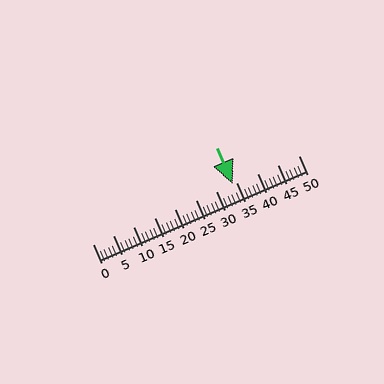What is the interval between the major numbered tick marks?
The major tick marks are spaced 5 units apart.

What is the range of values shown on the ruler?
The ruler shows values from 0 to 50.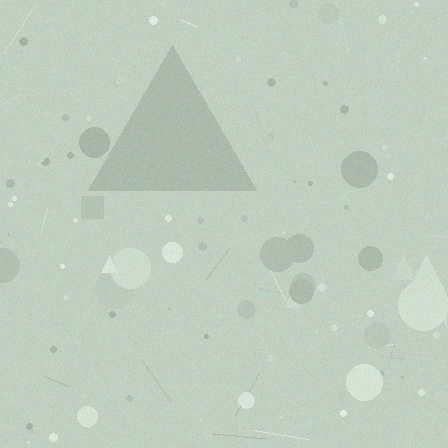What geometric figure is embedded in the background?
A triangle is embedded in the background.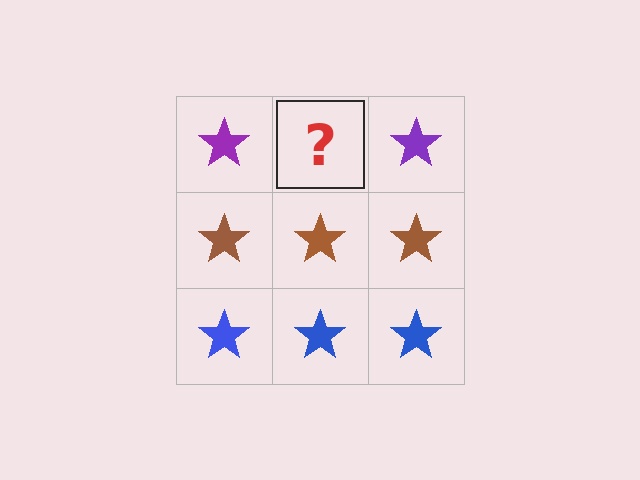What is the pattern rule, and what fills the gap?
The rule is that each row has a consistent color. The gap should be filled with a purple star.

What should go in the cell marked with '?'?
The missing cell should contain a purple star.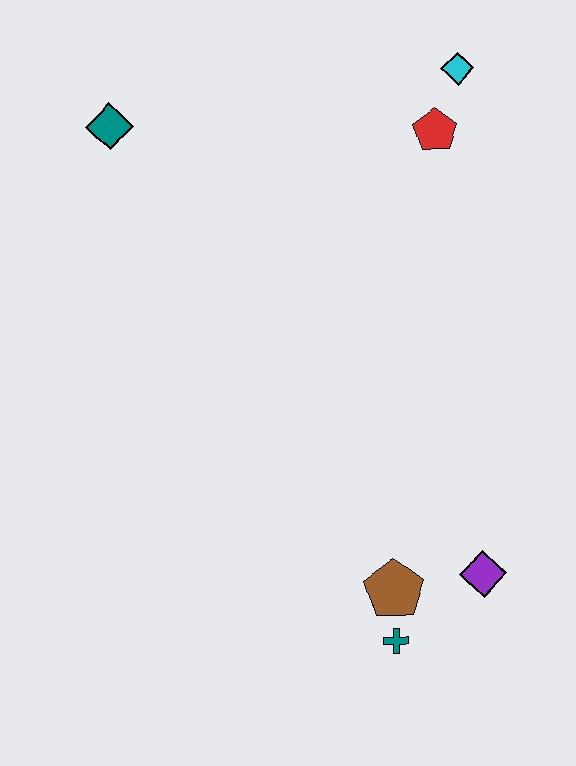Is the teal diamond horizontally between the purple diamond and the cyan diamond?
No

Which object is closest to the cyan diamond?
The red pentagon is closest to the cyan diamond.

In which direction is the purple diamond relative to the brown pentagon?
The purple diamond is to the right of the brown pentagon.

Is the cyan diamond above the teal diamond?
Yes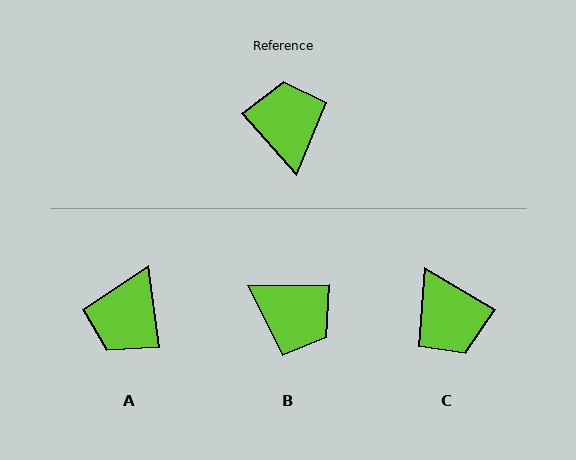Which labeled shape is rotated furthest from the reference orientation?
C, about 162 degrees away.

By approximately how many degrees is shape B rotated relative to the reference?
Approximately 131 degrees clockwise.